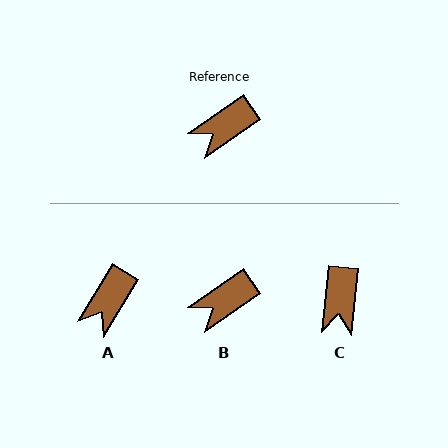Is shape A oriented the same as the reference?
No, it is off by about 24 degrees.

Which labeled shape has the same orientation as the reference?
B.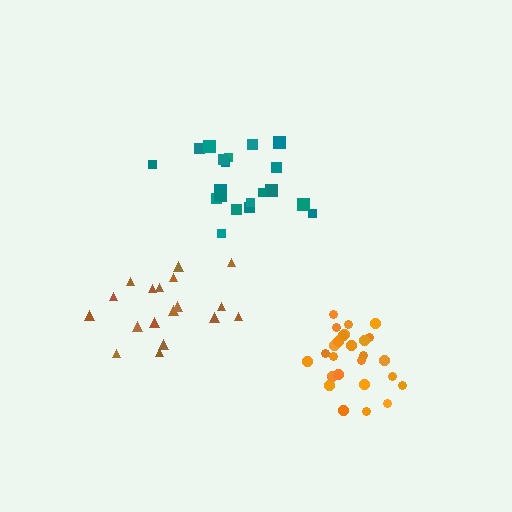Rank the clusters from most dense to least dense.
orange, teal, brown.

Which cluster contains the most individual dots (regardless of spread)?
Orange (27).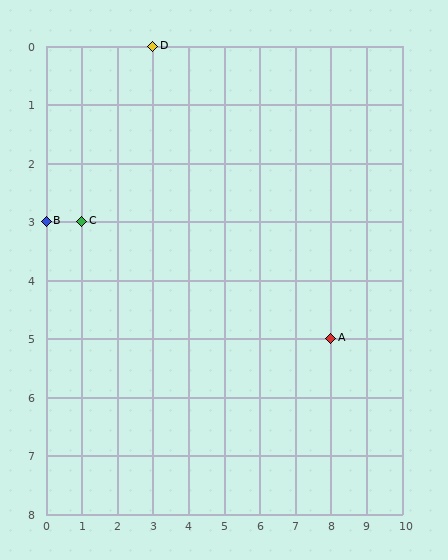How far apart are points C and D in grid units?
Points C and D are 2 columns and 3 rows apart (about 3.6 grid units diagonally).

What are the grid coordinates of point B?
Point B is at grid coordinates (0, 3).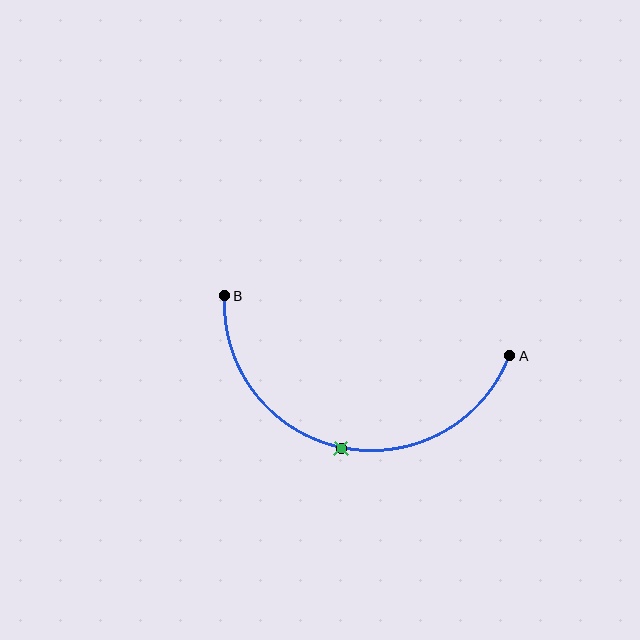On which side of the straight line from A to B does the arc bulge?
The arc bulges below the straight line connecting A and B.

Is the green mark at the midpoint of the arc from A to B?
Yes. The green mark lies on the arc at equal arc-length from both A and B — it is the arc midpoint.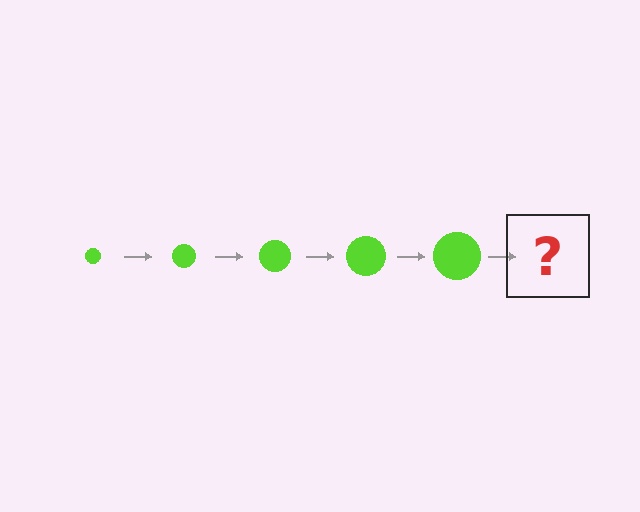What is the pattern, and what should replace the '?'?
The pattern is that the circle gets progressively larger each step. The '?' should be a lime circle, larger than the previous one.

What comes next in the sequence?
The next element should be a lime circle, larger than the previous one.